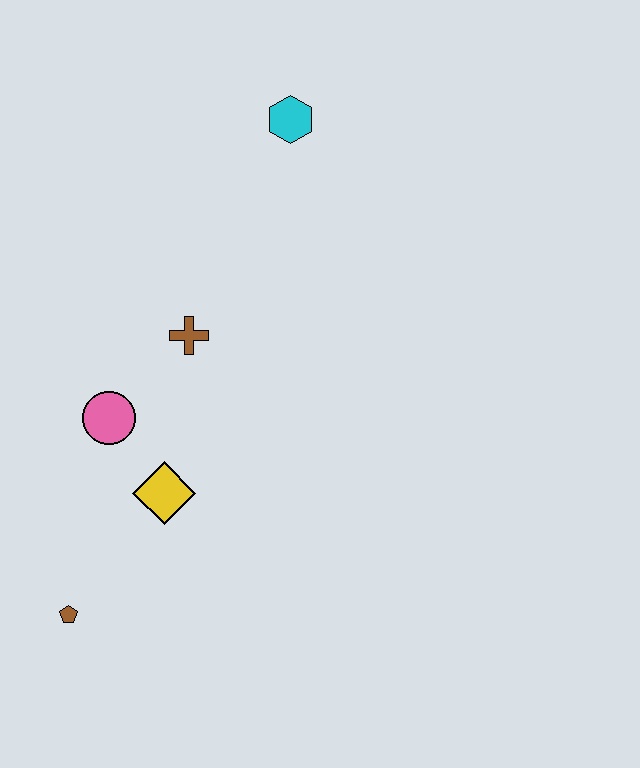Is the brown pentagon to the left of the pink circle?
Yes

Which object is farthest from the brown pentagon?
The cyan hexagon is farthest from the brown pentagon.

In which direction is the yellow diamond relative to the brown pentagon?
The yellow diamond is above the brown pentagon.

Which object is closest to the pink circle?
The yellow diamond is closest to the pink circle.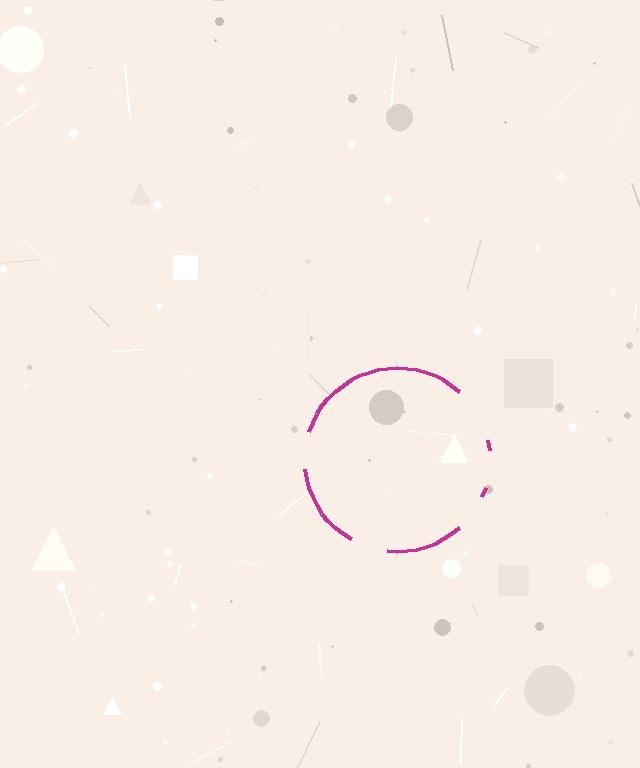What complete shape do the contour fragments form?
The contour fragments form a circle.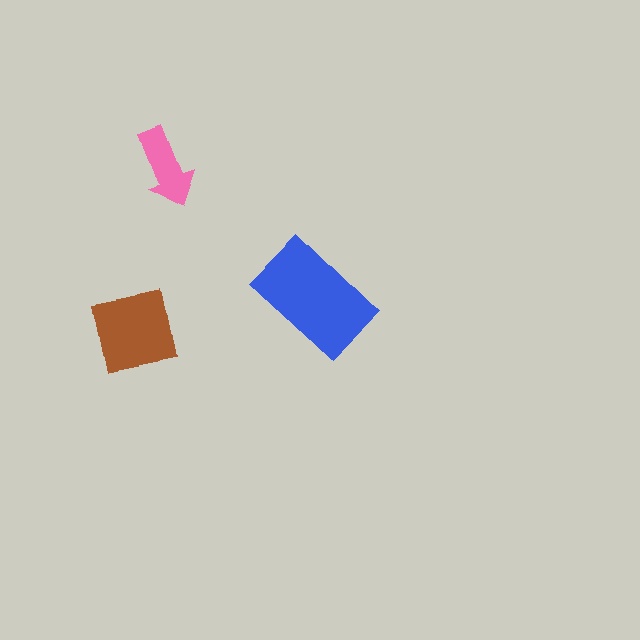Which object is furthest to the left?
The brown square is leftmost.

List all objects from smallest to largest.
The pink arrow, the brown square, the blue rectangle.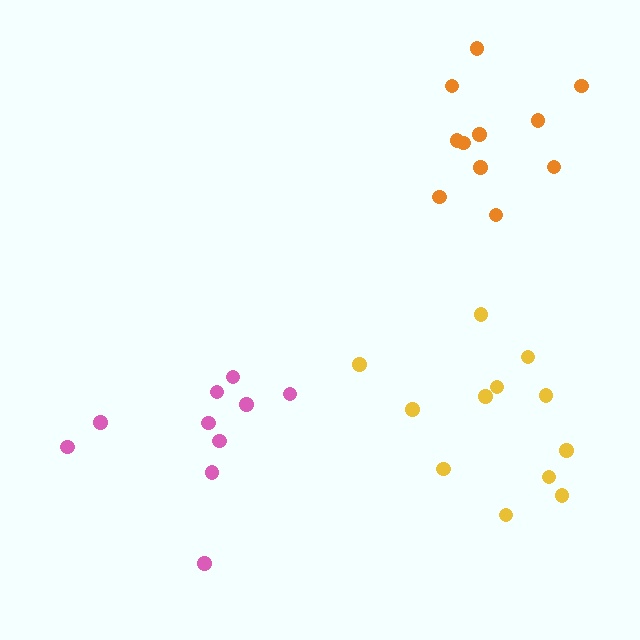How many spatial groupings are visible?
There are 3 spatial groupings.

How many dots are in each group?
Group 1: 12 dots, Group 2: 10 dots, Group 3: 11 dots (33 total).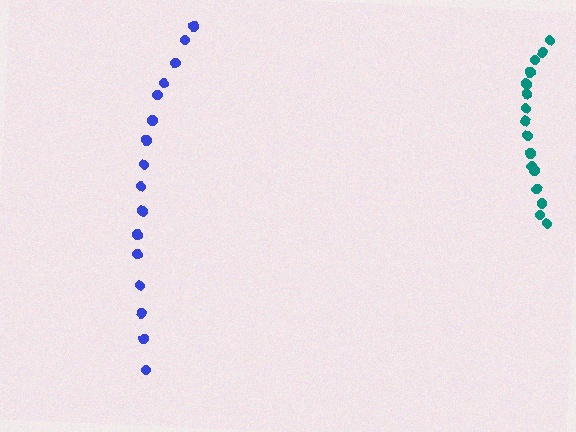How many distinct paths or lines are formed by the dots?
There are 2 distinct paths.